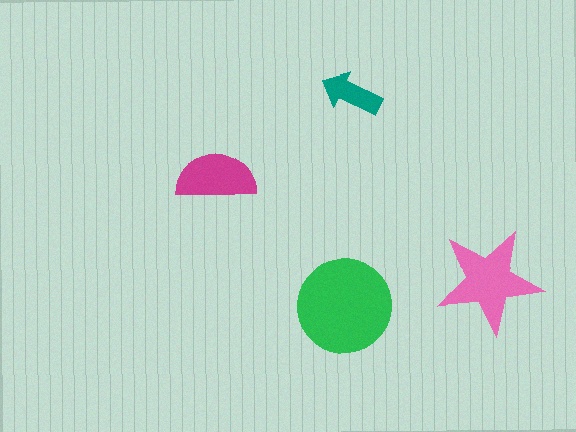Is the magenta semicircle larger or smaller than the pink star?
Smaller.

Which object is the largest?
The green circle.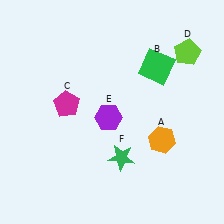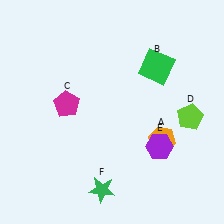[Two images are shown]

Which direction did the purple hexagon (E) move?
The purple hexagon (E) moved right.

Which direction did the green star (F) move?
The green star (F) moved down.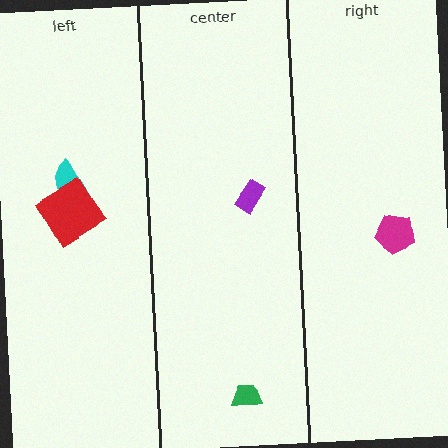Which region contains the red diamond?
The left region.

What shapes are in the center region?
The purple rectangle, the green trapezoid.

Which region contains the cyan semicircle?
The left region.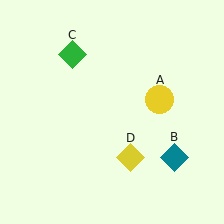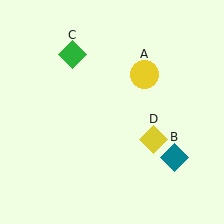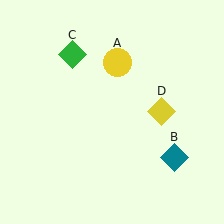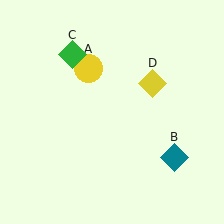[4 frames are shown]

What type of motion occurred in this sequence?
The yellow circle (object A), yellow diamond (object D) rotated counterclockwise around the center of the scene.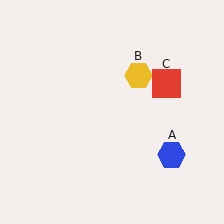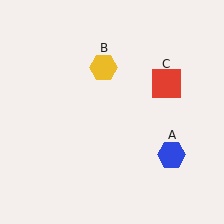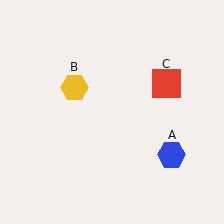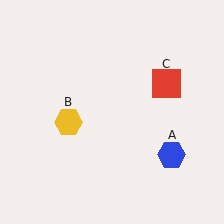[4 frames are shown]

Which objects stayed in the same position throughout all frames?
Blue hexagon (object A) and red square (object C) remained stationary.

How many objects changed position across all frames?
1 object changed position: yellow hexagon (object B).